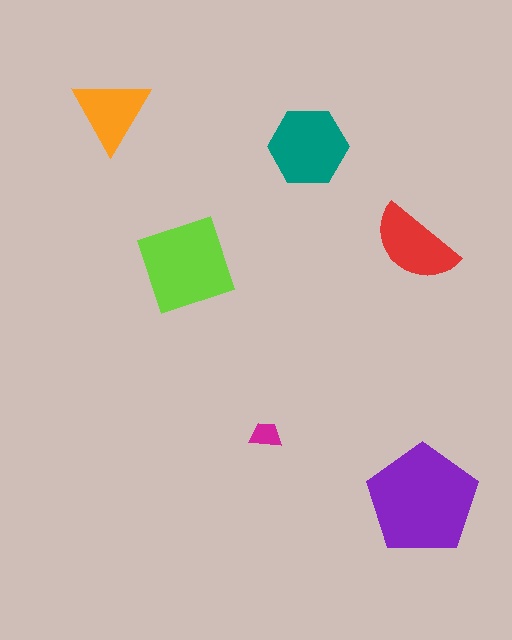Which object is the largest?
The purple pentagon.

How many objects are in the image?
There are 6 objects in the image.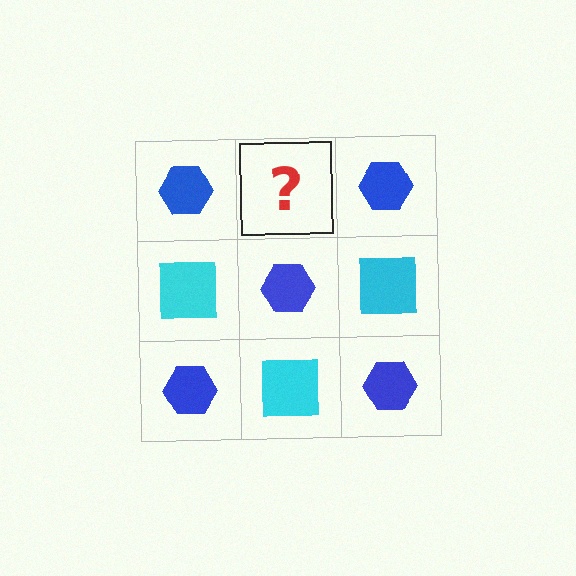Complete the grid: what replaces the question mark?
The question mark should be replaced with a cyan square.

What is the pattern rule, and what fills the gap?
The rule is that it alternates blue hexagon and cyan square in a checkerboard pattern. The gap should be filled with a cyan square.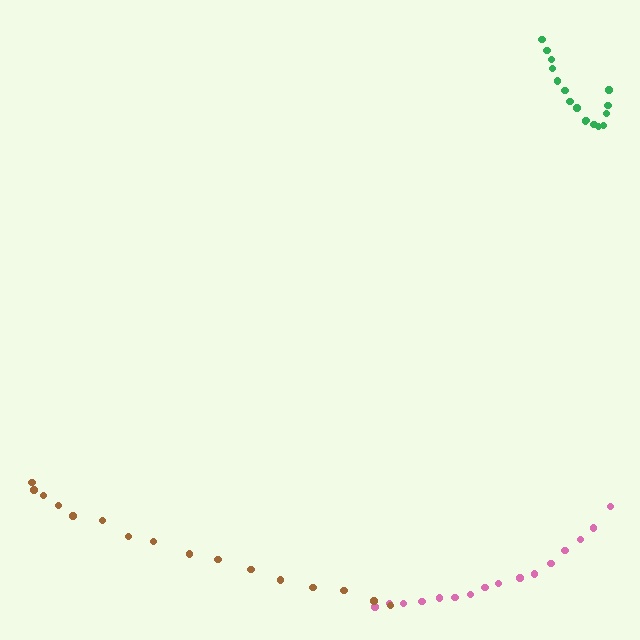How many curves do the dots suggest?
There are 3 distinct paths.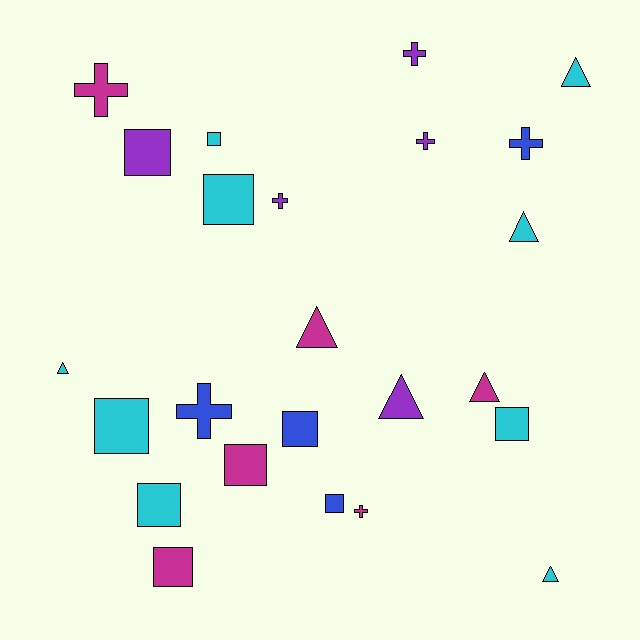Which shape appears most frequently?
Square, with 10 objects.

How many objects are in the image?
There are 24 objects.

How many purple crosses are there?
There are 3 purple crosses.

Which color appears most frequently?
Cyan, with 9 objects.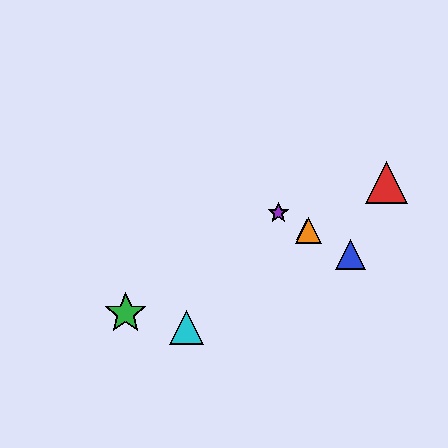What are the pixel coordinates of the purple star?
The purple star is at (278, 213).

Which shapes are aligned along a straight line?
The blue triangle, the yellow triangle, the purple star, the orange triangle are aligned along a straight line.